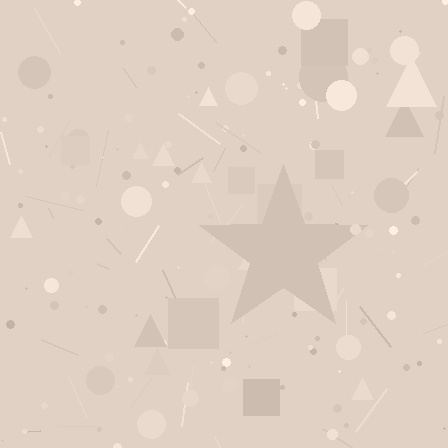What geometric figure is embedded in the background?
A star is embedded in the background.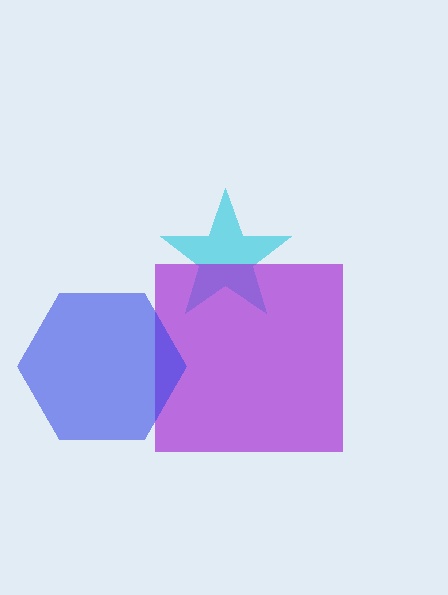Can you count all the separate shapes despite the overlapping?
Yes, there are 3 separate shapes.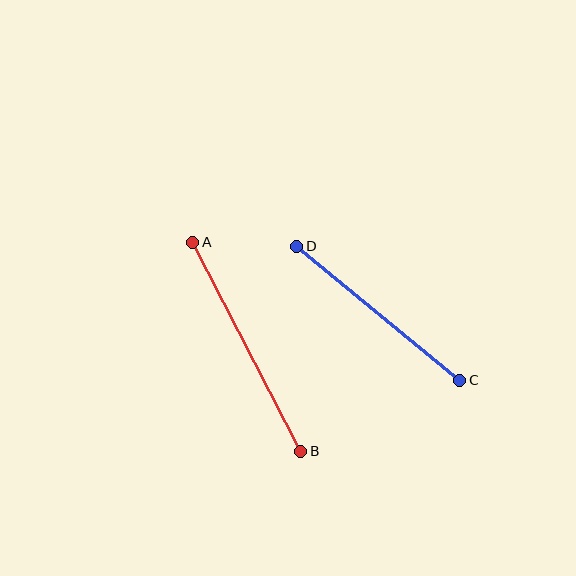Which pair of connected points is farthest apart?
Points A and B are farthest apart.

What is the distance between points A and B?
The distance is approximately 235 pixels.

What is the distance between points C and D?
The distance is approximately 210 pixels.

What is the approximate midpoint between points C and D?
The midpoint is at approximately (378, 313) pixels.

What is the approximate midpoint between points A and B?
The midpoint is at approximately (247, 347) pixels.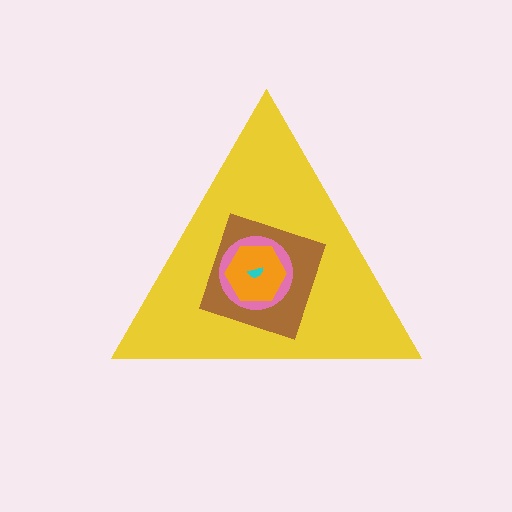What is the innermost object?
The cyan semicircle.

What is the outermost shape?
The yellow triangle.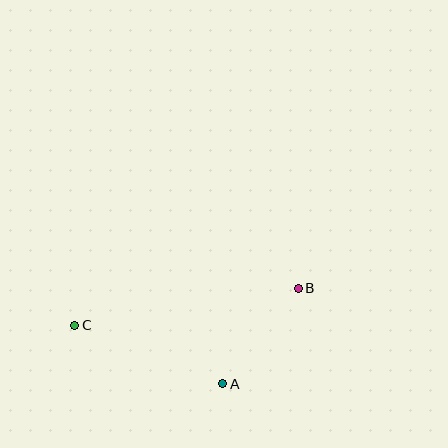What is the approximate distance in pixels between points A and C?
The distance between A and C is approximately 159 pixels.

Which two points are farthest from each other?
Points B and C are farthest from each other.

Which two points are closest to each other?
Points A and B are closest to each other.